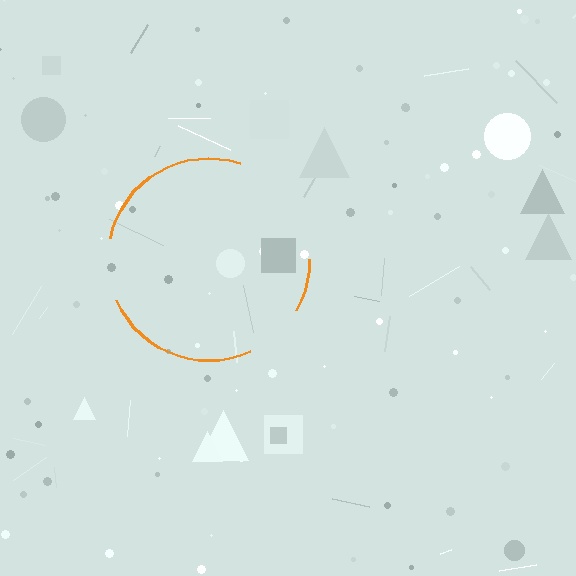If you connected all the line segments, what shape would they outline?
They would outline a circle.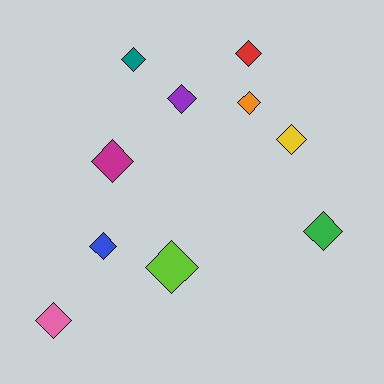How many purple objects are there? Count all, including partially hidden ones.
There is 1 purple object.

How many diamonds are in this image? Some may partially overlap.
There are 10 diamonds.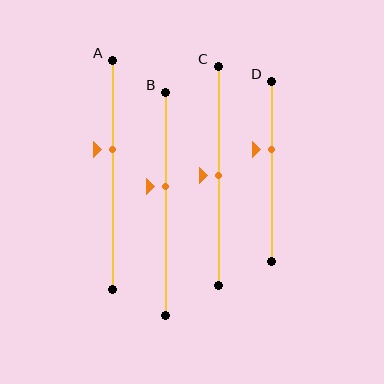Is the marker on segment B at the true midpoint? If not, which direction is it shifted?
No, the marker on segment B is shifted upward by about 8% of the segment length.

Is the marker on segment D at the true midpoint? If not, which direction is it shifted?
No, the marker on segment D is shifted upward by about 12% of the segment length.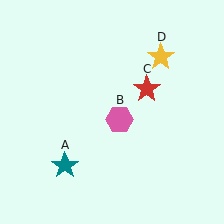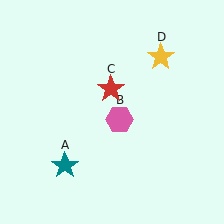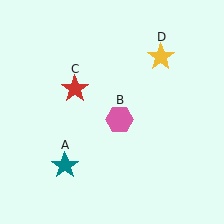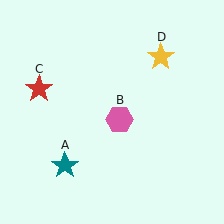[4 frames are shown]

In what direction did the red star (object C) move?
The red star (object C) moved left.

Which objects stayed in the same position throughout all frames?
Teal star (object A) and pink hexagon (object B) and yellow star (object D) remained stationary.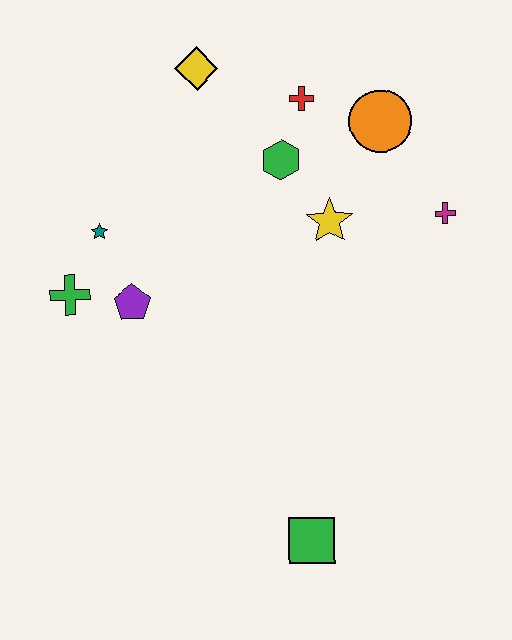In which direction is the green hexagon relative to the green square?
The green hexagon is above the green square.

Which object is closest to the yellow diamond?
The red cross is closest to the yellow diamond.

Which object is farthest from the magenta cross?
The green cross is farthest from the magenta cross.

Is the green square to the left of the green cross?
No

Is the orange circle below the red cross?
Yes